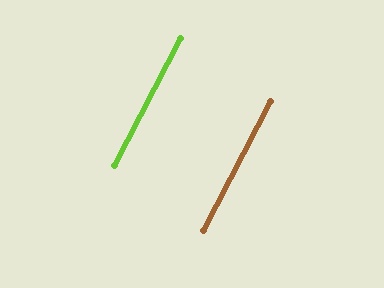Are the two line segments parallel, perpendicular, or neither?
Parallel — their directions differ by only 0.1°.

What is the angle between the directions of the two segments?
Approximately 0 degrees.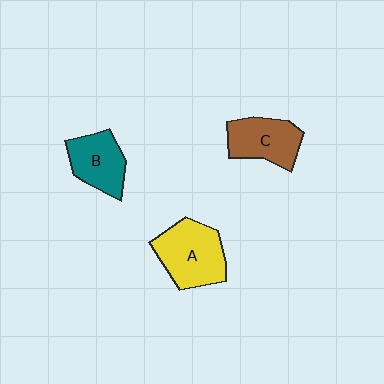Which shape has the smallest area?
Shape B (teal).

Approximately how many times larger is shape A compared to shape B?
Approximately 1.4 times.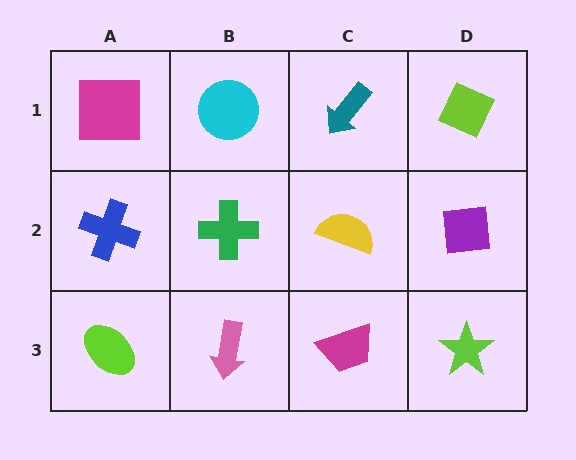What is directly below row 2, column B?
A pink arrow.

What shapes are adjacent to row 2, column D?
A lime diamond (row 1, column D), a lime star (row 3, column D), a yellow semicircle (row 2, column C).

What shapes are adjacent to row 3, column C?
A yellow semicircle (row 2, column C), a pink arrow (row 3, column B), a lime star (row 3, column D).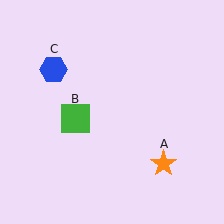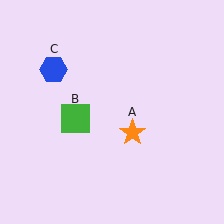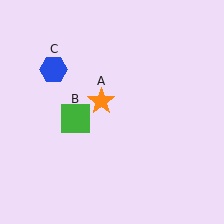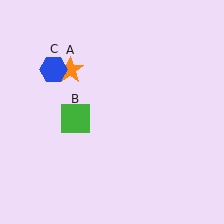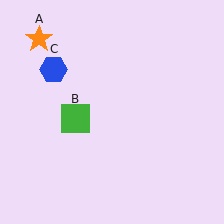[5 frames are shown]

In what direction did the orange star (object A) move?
The orange star (object A) moved up and to the left.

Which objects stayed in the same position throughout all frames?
Green square (object B) and blue hexagon (object C) remained stationary.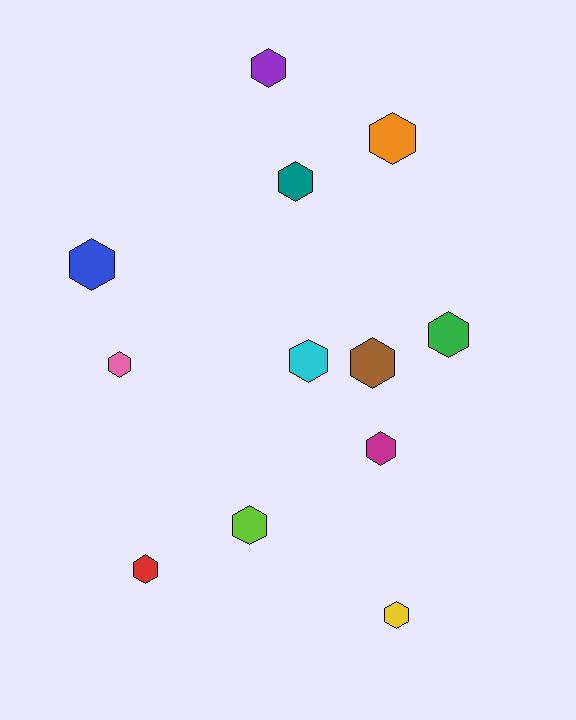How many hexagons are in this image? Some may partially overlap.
There are 12 hexagons.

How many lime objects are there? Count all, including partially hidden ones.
There is 1 lime object.